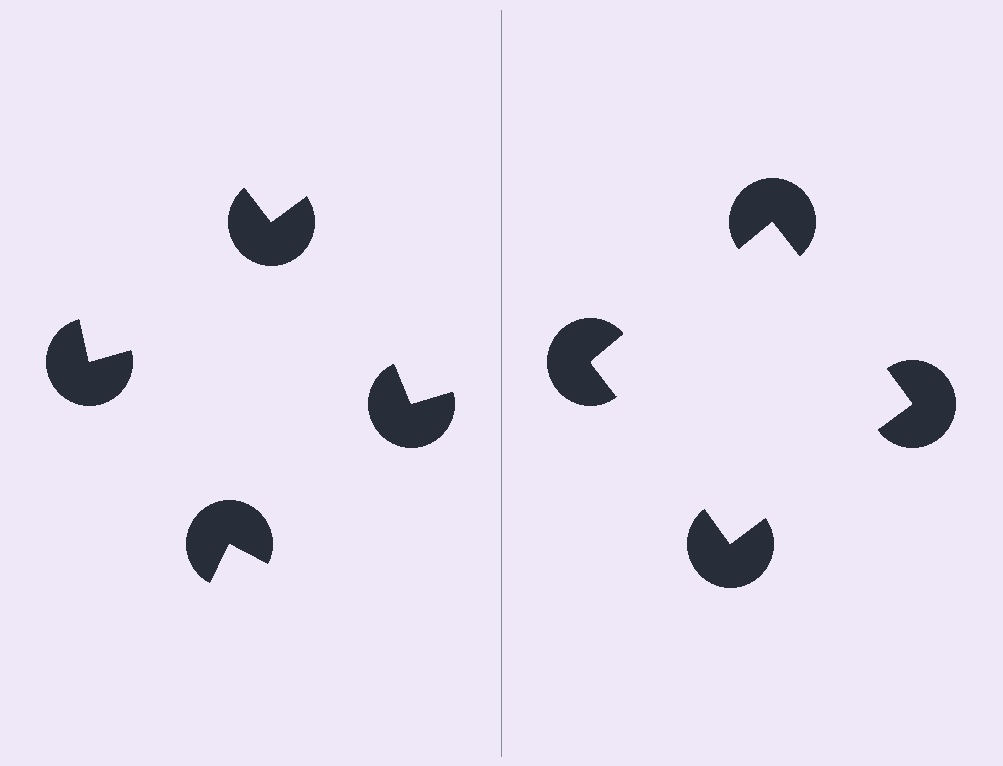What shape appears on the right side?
An illusory square.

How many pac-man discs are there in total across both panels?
8 — 4 on each side.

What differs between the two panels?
The pac-man discs are positioned identically on both sides; only the wedge orientations differ. On the right they align to a square; on the left they are misaligned.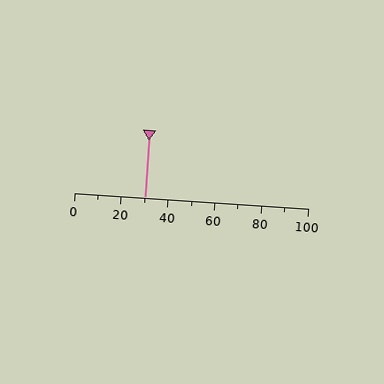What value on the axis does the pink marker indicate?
The marker indicates approximately 30.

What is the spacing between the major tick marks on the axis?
The major ticks are spaced 20 apart.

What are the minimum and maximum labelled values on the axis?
The axis runs from 0 to 100.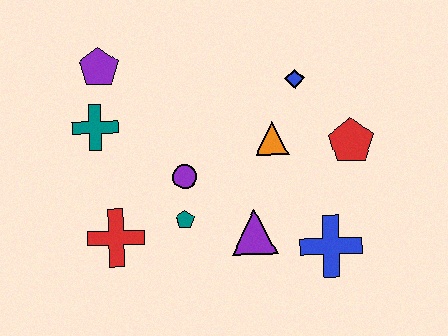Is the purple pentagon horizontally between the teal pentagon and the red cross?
No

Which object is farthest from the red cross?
The red pentagon is farthest from the red cross.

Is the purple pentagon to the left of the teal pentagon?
Yes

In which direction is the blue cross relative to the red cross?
The blue cross is to the right of the red cross.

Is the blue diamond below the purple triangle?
No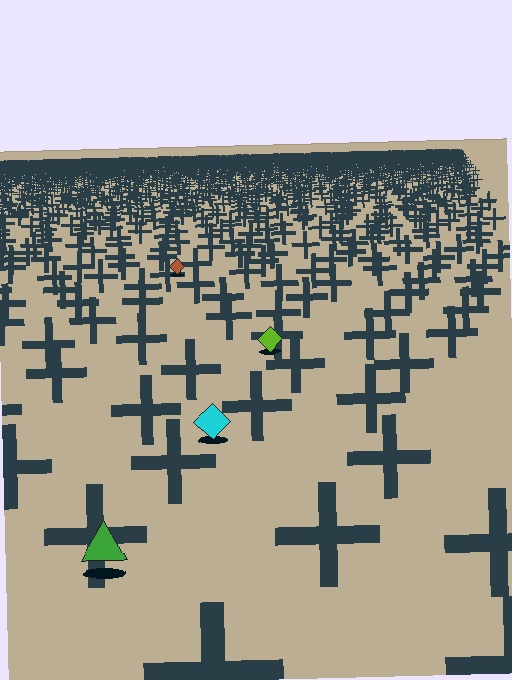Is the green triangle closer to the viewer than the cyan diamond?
Yes. The green triangle is closer — you can tell from the texture gradient: the ground texture is coarser near it.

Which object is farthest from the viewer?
The brown diamond is farthest from the viewer. It appears smaller and the ground texture around it is denser.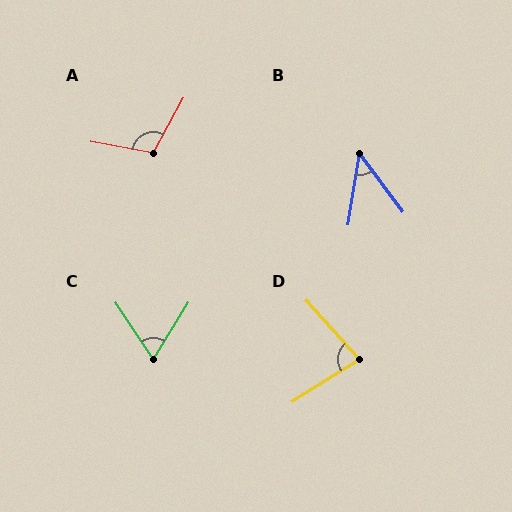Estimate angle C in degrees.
Approximately 65 degrees.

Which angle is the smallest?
B, at approximately 46 degrees.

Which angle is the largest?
A, at approximately 108 degrees.